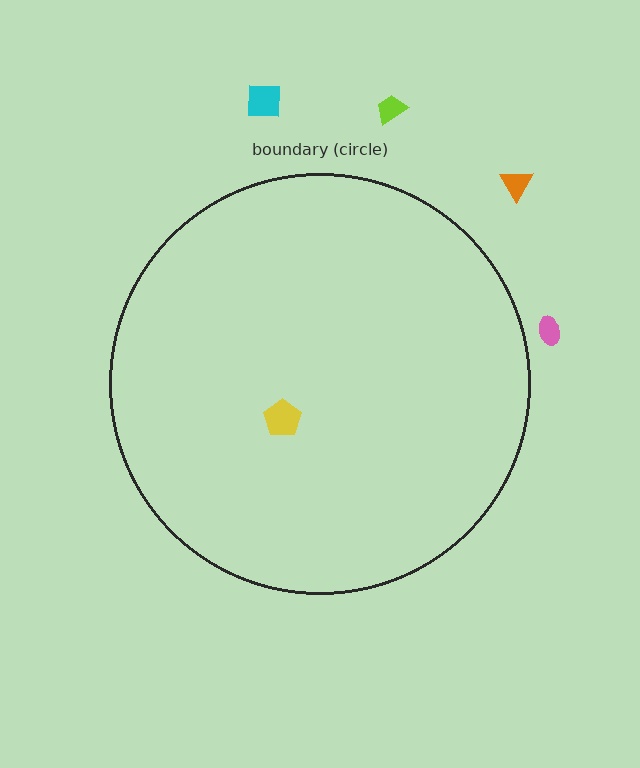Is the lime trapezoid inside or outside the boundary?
Outside.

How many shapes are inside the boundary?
1 inside, 4 outside.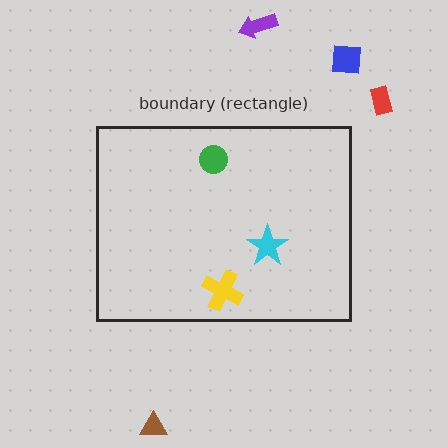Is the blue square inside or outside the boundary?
Outside.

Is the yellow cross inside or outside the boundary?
Inside.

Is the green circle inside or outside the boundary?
Inside.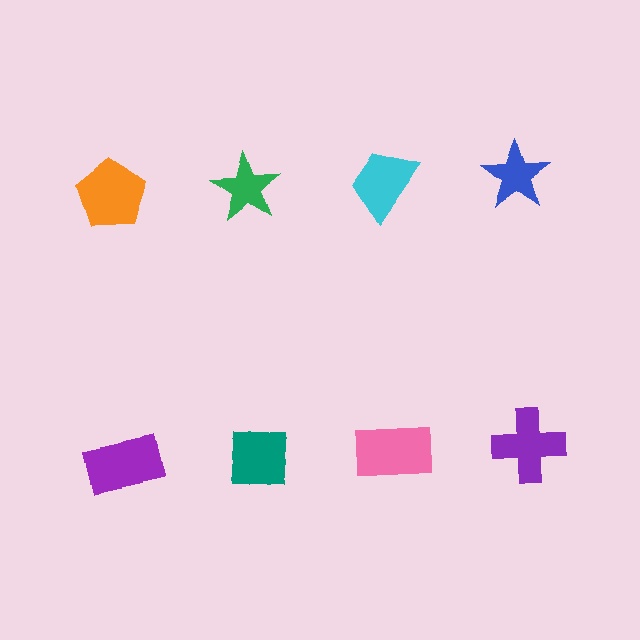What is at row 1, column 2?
A green star.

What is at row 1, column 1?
An orange pentagon.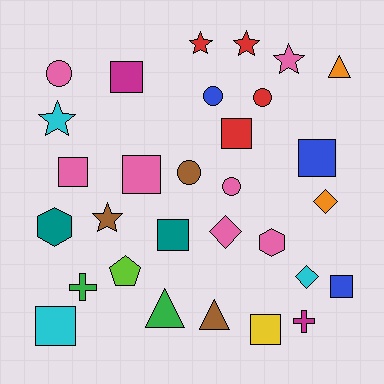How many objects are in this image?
There are 30 objects.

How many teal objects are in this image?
There are 2 teal objects.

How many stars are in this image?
There are 5 stars.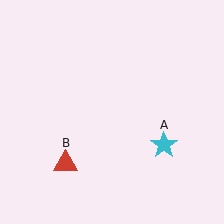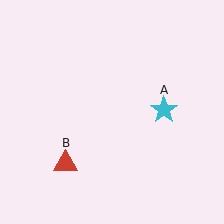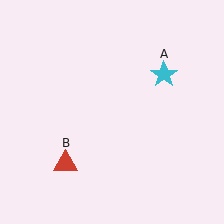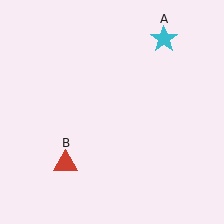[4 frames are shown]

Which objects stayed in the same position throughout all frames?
Red triangle (object B) remained stationary.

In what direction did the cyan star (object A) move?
The cyan star (object A) moved up.